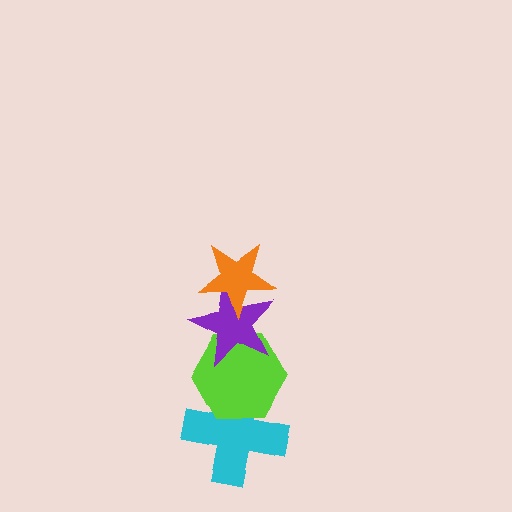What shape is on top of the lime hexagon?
The purple star is on top of the lime hexagon.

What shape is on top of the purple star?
The orange star is on top of the purple star.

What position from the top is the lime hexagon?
The lime hexagon is 3rd from the top.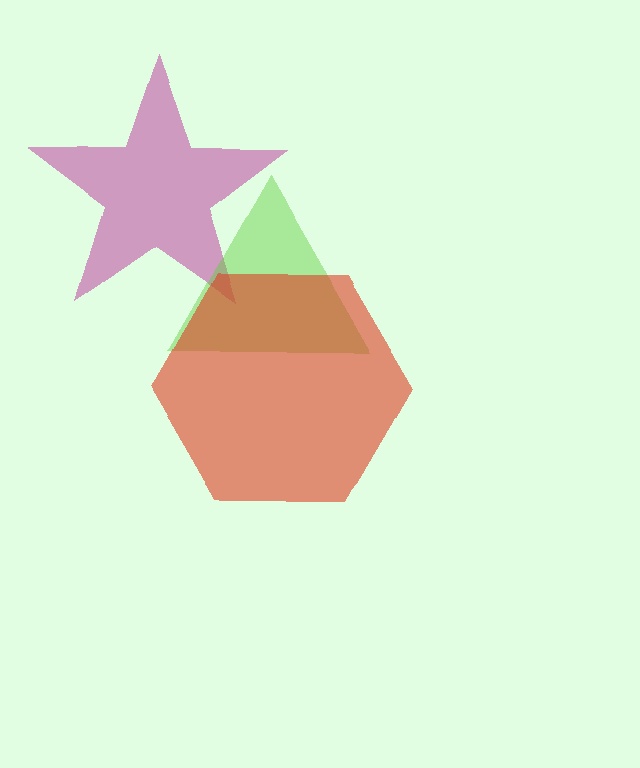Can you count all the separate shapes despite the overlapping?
Yes, there are 3 separate shapes.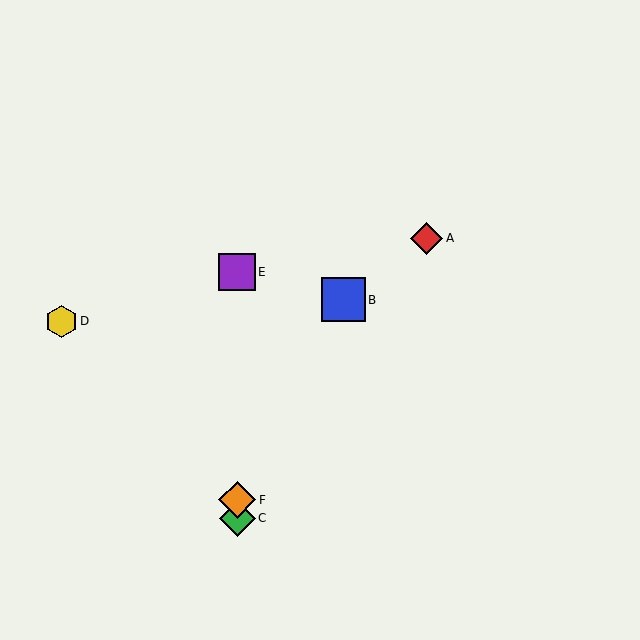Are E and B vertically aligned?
No, E is at x≈237 and B is at x≈344.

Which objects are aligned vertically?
Objects C, E, F are aligned vertically.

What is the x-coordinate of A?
Object A is at x≈427.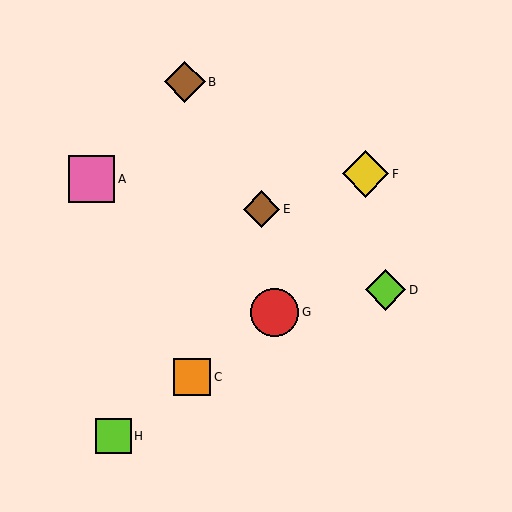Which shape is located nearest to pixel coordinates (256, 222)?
The brown diamond (labeled E) at (261, 209) is nearest to that location.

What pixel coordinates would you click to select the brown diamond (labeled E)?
Click at (261, 209) to select the brown diamond E.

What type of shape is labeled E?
Shape E is a brown diamond.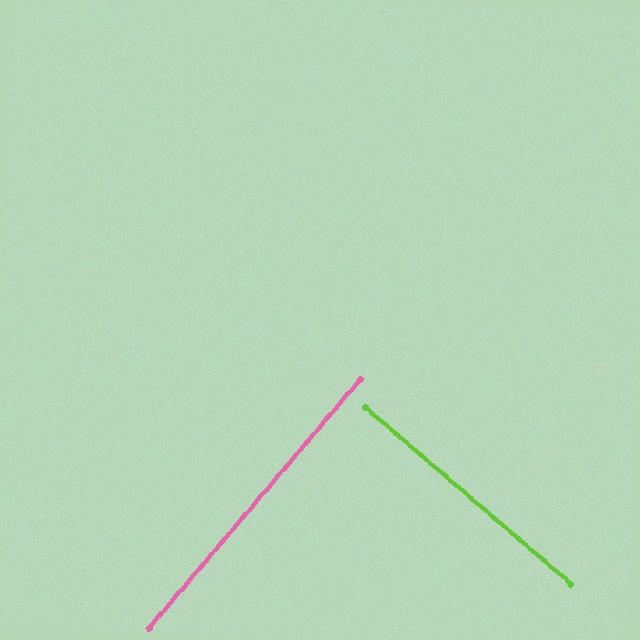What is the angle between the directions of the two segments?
Approximately 90 degrees.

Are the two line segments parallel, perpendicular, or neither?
Perpendicular — they meet at approximately 90°.